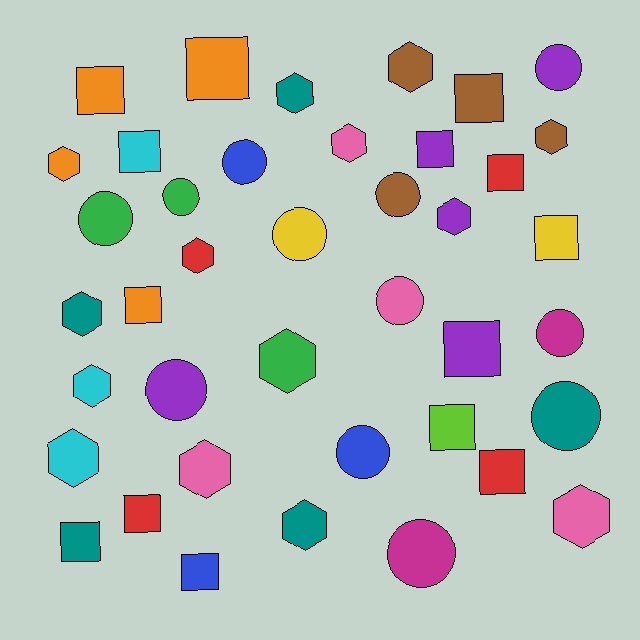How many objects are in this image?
There are 40 objects.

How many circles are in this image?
There are 12 circles.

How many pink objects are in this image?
There are 4 pink objects.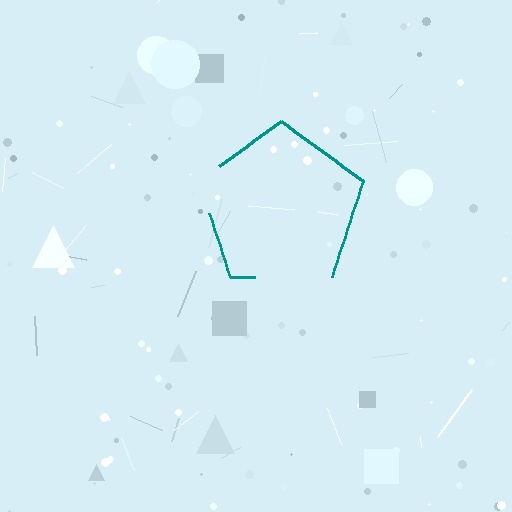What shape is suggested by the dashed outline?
The dashed outline suggests a pentagon.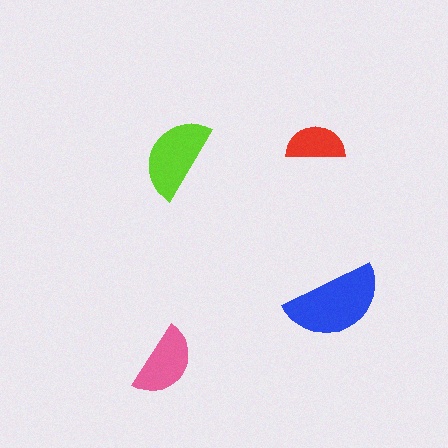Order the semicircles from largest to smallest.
the blue one, the lime one, the pink one, the red one.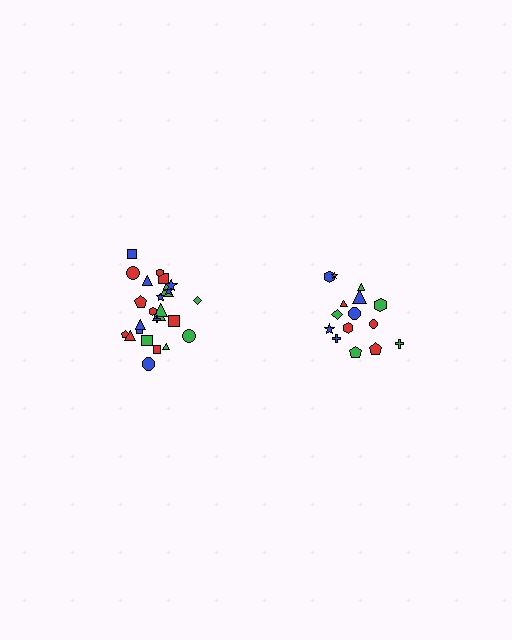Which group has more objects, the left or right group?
The left group.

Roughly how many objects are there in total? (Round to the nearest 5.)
Roughly 40 objects in total.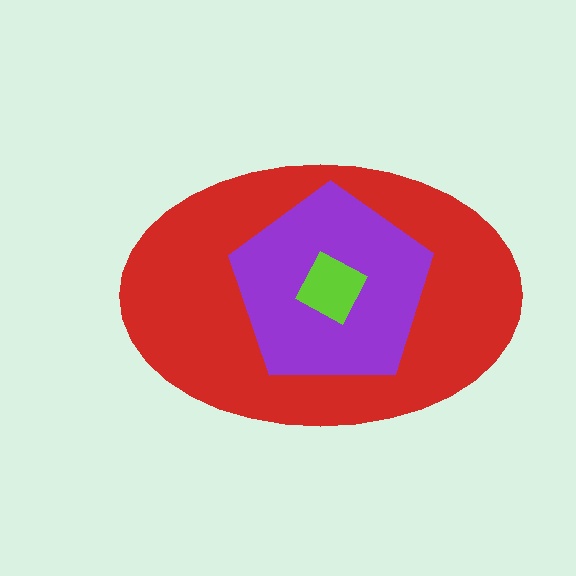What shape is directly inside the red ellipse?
The purple pentagon.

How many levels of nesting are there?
3.